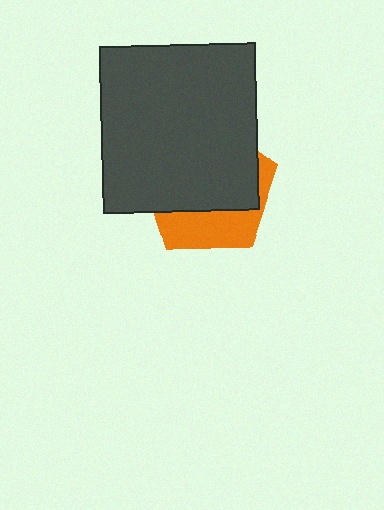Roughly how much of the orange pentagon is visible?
A small part of it is visible (roughly 34%).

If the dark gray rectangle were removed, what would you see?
You would see the complete orange pentagon.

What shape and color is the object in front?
The object in front is a dark gray rectangle.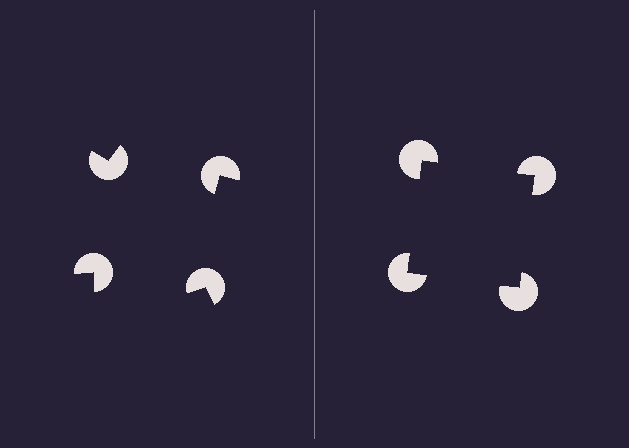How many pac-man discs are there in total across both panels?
8 — 4 on each side.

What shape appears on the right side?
An illusory square.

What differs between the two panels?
The pac-man discs are positioned identically on both sides; only the wedge orientations differ. On the right they align to a square; on the left they are misaligned.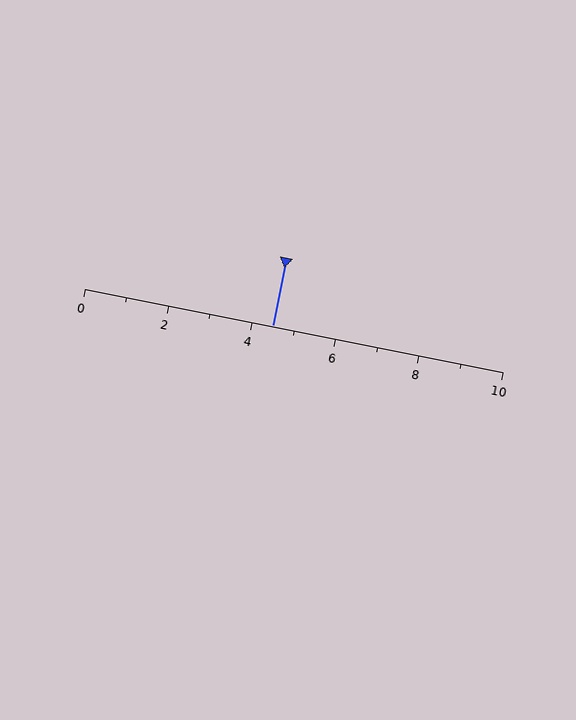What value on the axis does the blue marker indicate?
The marker indicates approximately 4.5.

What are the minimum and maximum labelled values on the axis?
The axis runs from 0 to 10.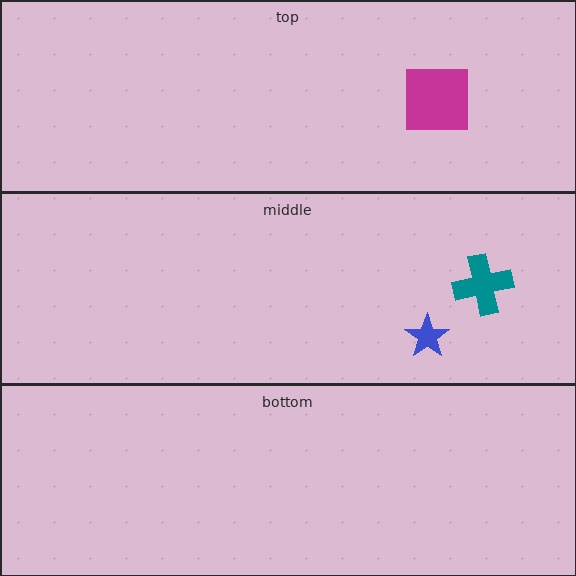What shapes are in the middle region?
The teal cross, the blue star.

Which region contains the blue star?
The middle region.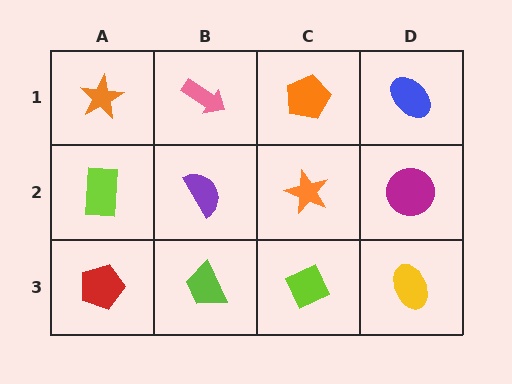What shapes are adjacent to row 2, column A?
An orange star (row 1, column A), a red pentagon (row 3, column A), a purple semicircle (row 2, column B).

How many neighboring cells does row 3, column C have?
3.